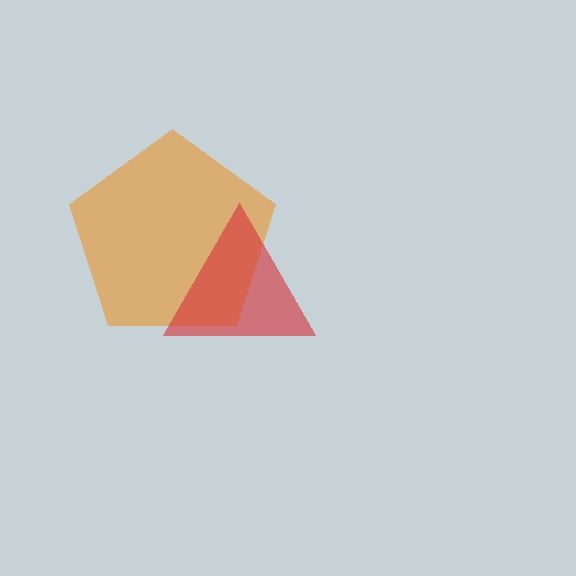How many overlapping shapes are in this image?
There are 2 overlapping shapes in the image.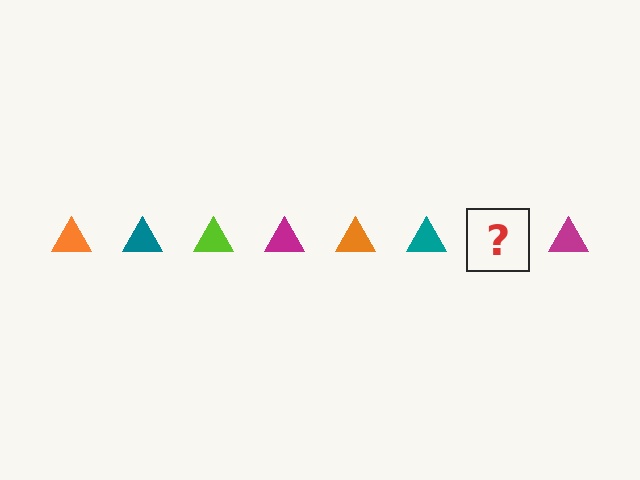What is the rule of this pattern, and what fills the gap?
The rule is that the pattern cycles through orange, teal, lime, magenta triangles. The gap should be filled with a lime triangle.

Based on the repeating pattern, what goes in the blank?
The blank should be a lime triangle.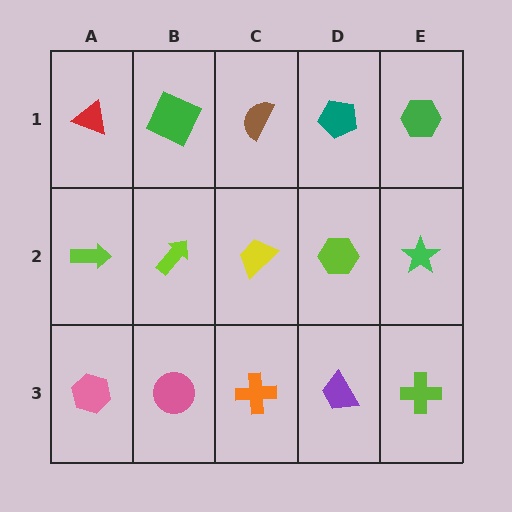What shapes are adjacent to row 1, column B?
A lime arrow (row 2, column B), a red triangle (row 1, column A), a brown semicircle (row 1, column C).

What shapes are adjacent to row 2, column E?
A green hexagon (row 1, column E), a lime cross (row 3, column E), a lime hexagon (row 2, column D).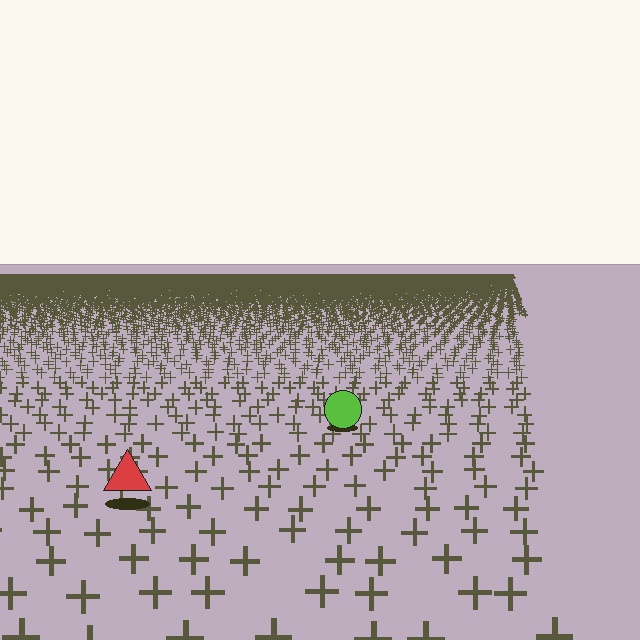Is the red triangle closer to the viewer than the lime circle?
Yes. The red triangle is closer — you can tell from the texture gradient: the ground texture is coarser near it.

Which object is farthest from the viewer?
The lime circle is farthest from the viewer. It appears smaller and the ground texture around it is denser.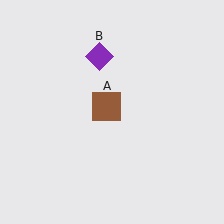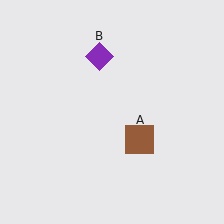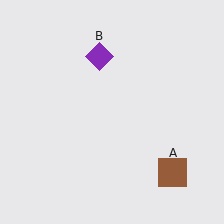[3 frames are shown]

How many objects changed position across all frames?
1 object changed position: brown square (object A).